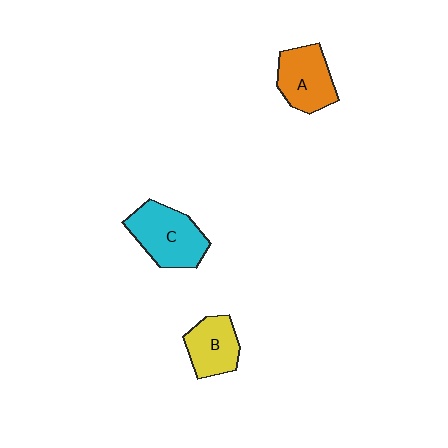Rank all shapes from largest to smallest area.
From largest to smallest: C (cyan), A (orange), B (yellow).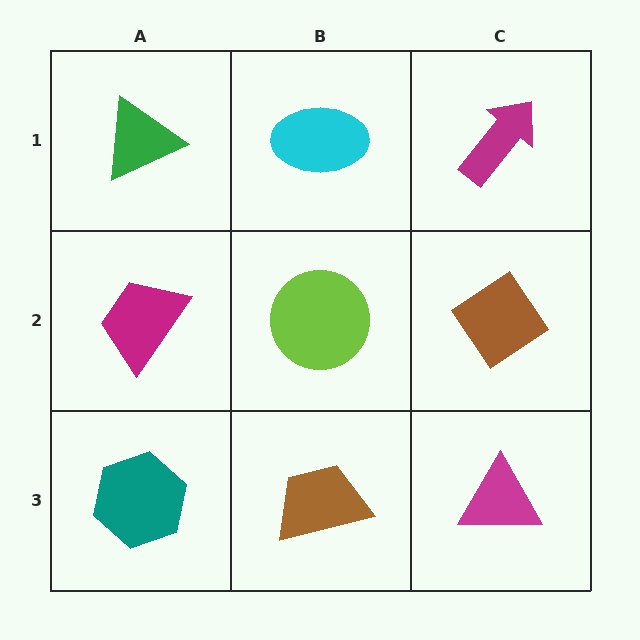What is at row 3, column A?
A teal hexagon.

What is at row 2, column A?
A magenta trapezoid.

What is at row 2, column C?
A brown diamond.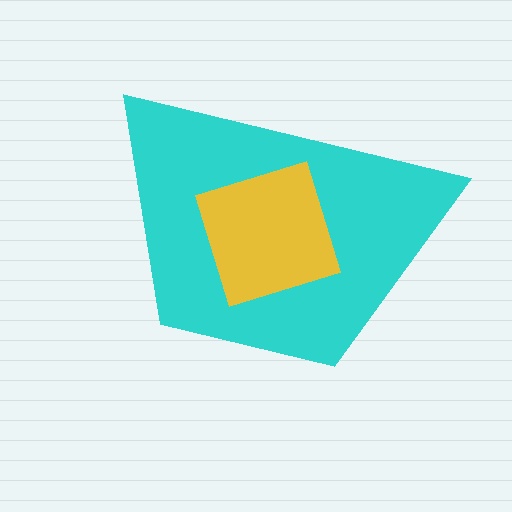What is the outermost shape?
The cyan trapezoid.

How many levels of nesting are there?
2.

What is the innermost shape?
The yellow square.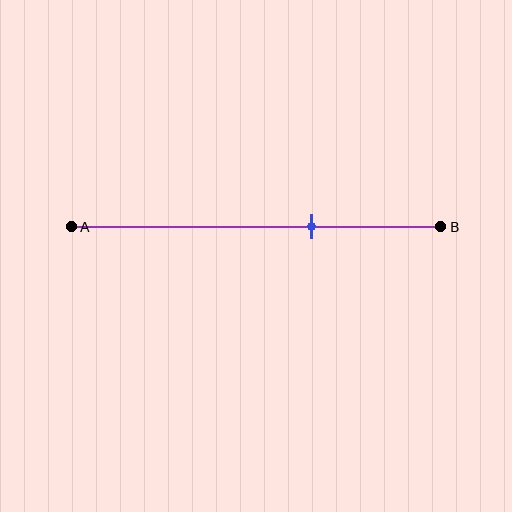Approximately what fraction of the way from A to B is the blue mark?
The blue mark is approximately 65% of the way from A to B.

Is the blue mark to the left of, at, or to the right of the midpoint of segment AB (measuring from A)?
The blue mark is to the right of the midpoint of segment AB.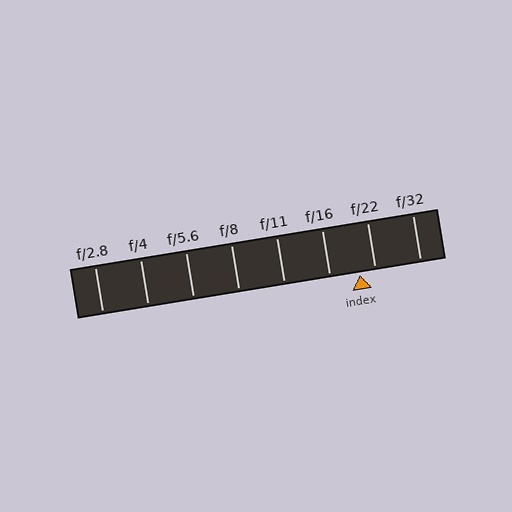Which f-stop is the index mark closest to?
The index mark is closest to f/22.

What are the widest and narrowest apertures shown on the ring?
The widest aperture shown is f/2.8 and the narrowest is f/32.